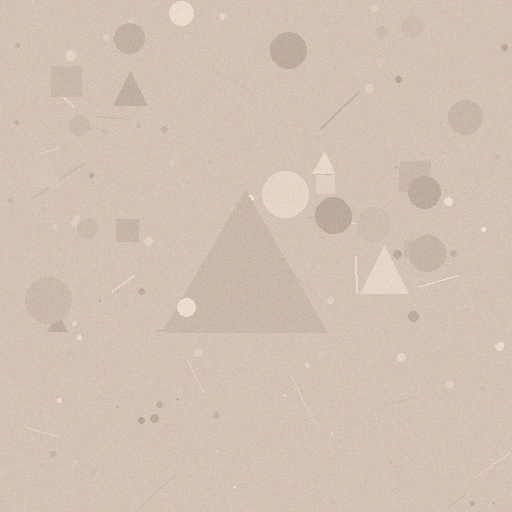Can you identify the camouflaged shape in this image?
The camouflaged shape is a triangle.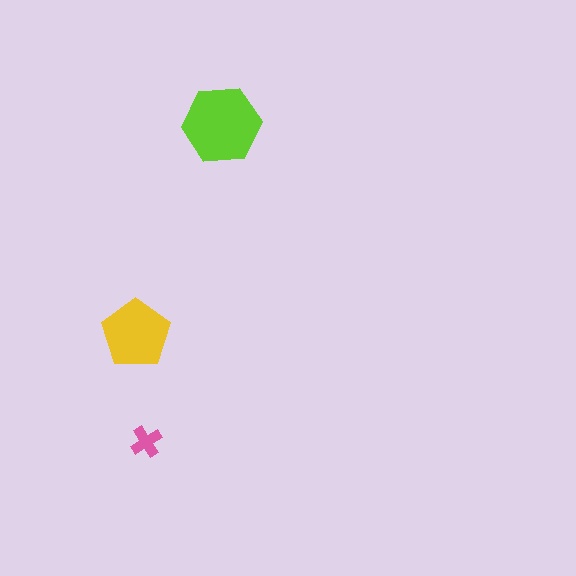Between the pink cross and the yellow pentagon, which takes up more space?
The yellow pentagon.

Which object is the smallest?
The pink cross.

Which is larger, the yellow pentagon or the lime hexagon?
The lime hexagon.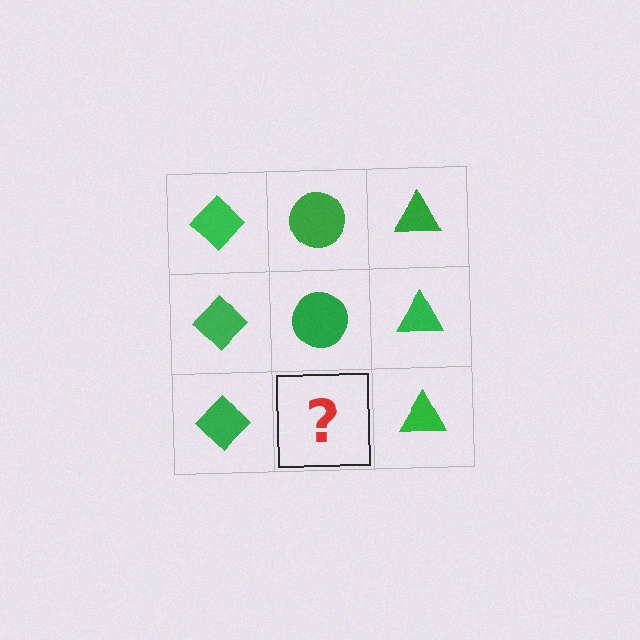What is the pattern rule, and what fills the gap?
The rule is that each column has a consistent shape. The gap should be filled with a green circle.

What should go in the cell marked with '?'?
The missing cell should contain a green circle.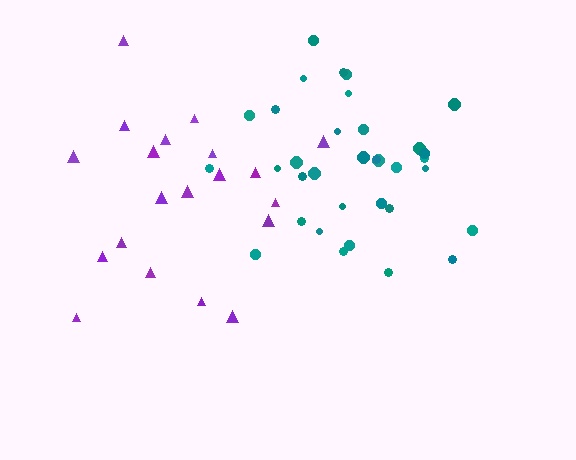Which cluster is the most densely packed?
Teal.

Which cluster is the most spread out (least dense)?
Purple.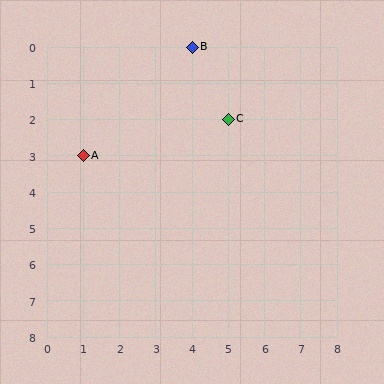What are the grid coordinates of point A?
Point A is at grid coordinates (1, 3).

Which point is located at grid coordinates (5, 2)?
Point C is at (5, 2).